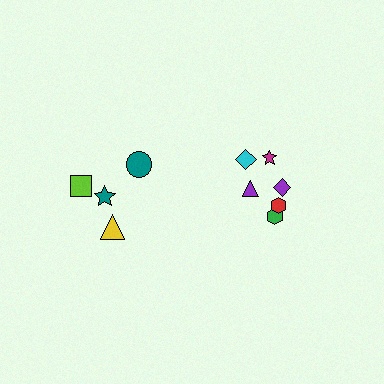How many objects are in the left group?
There are 4 objects.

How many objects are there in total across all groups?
There are 10 objects.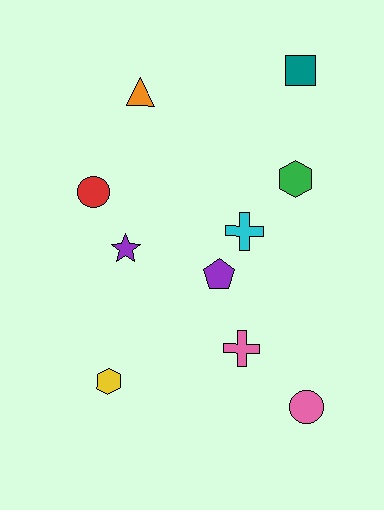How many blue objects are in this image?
There are no blue objects.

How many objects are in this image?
There are 10 objects.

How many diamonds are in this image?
There are no diamonds.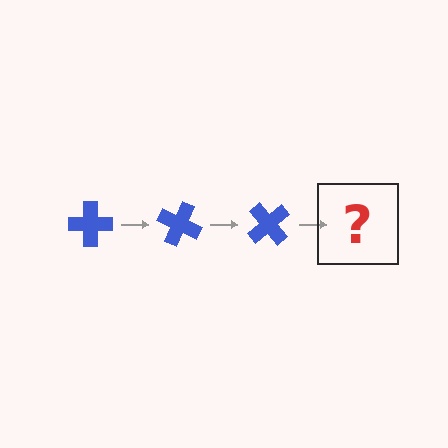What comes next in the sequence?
The next element should be a blue cross rotated 75 degrees.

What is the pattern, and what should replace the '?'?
The pattern is that the cross rotates 25 degrees each step. The '?' should be a blue cross rotated 75 degrees.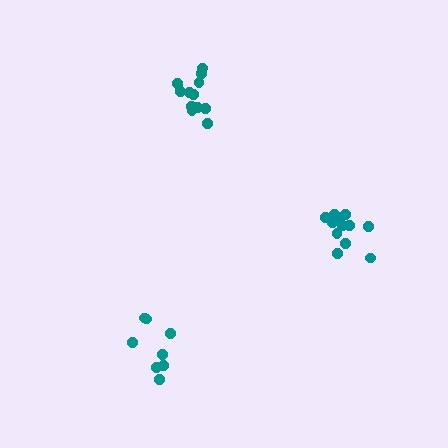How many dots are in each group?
Group 1: 12 dots, Group 2: 8 dots, Group 3: 12 dots (32 total).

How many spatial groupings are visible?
There are 3 spatial groupings.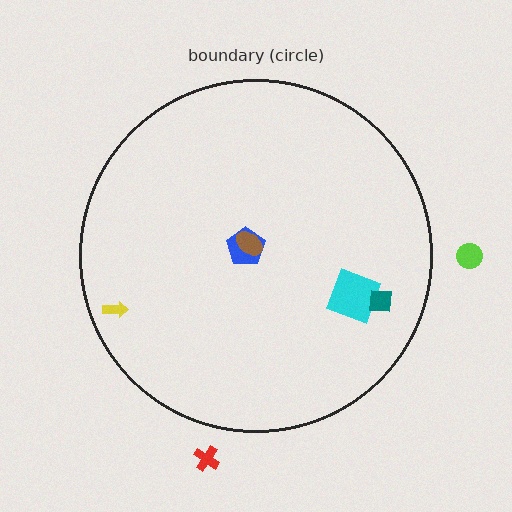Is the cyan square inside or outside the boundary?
Inside.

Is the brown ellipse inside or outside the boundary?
Inside.